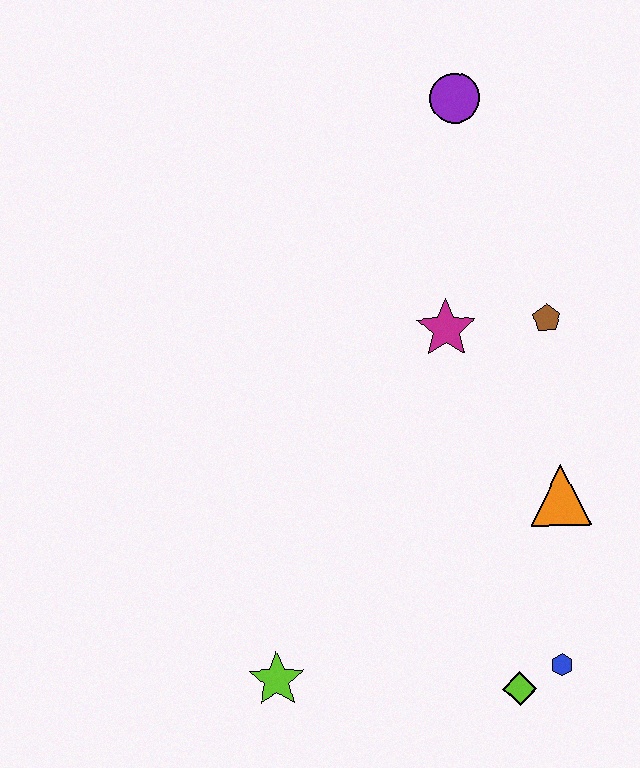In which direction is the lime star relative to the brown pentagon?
The lime star is below the brown pentagon.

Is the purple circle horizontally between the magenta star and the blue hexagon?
Yes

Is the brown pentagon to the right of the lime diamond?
Yes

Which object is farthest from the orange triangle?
The purple circle is farthest from the orange triangle.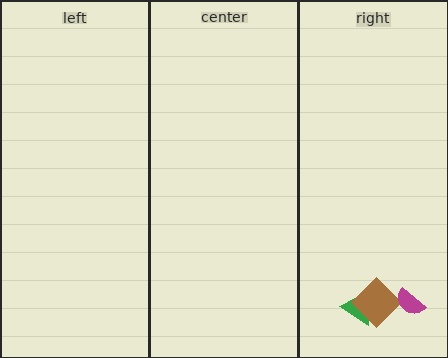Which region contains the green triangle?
The right region.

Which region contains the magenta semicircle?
The right region.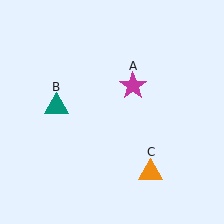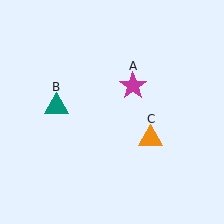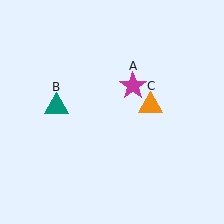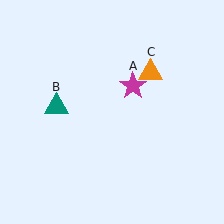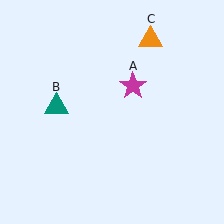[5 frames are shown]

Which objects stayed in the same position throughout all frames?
Magenta star (object A) and teal triangle (object B) remained stationary.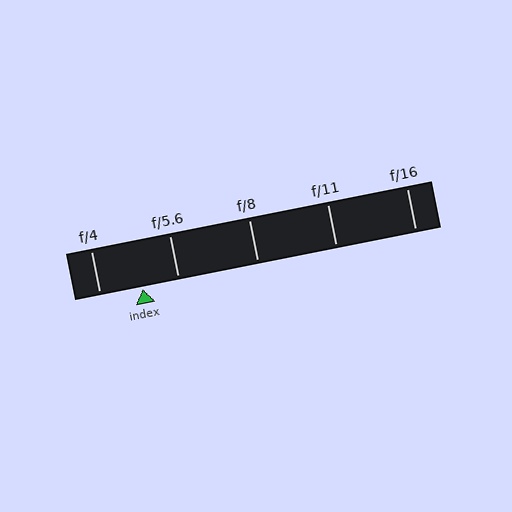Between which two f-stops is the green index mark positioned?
The index mark is between f/4 and f/5.6.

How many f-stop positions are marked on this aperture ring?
There are 5 f-stop positions marked.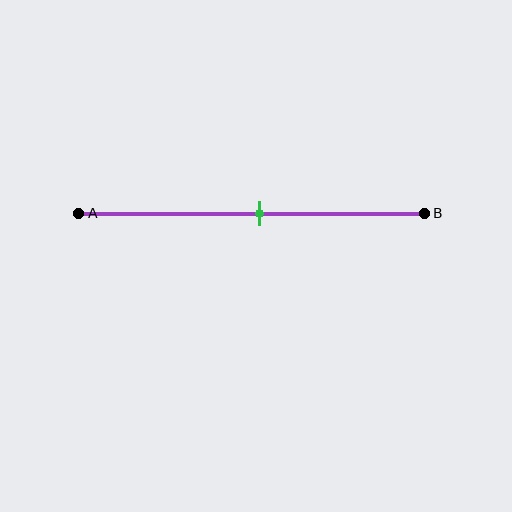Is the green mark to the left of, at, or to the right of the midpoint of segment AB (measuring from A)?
The green mark is approximately at the midpoint of segment AB.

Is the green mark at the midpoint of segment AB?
Yes, the mark is approximately at the midpoint.